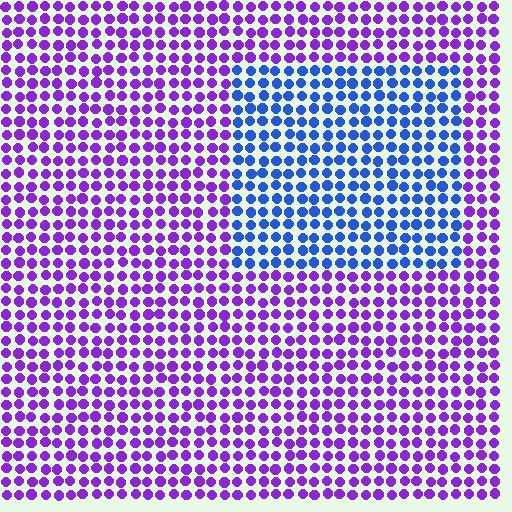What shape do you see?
I see a rectangle.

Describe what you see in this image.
The image is filled with small purple elements in a uniform arrangement. A rectangle-shaped region is visible where the elements are tinted to a slightly different hue, forming a subtle color boundary.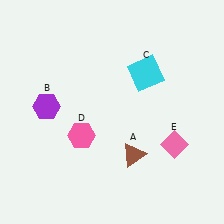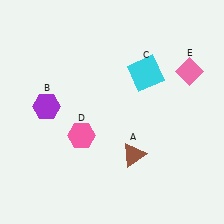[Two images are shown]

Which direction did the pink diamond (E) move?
The pink diamond (E) moved up.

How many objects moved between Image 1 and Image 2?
1 object moved between the two images.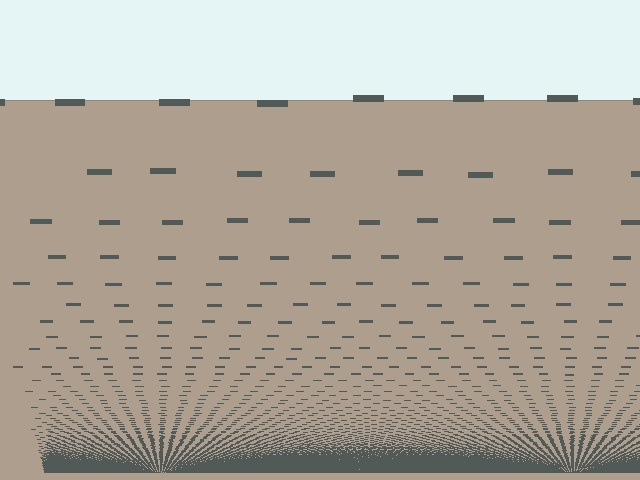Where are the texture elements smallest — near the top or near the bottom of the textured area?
Near the bottom.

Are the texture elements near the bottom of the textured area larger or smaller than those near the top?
Smaller. The gradient is inverted — elements near the bottom are smaller and denser.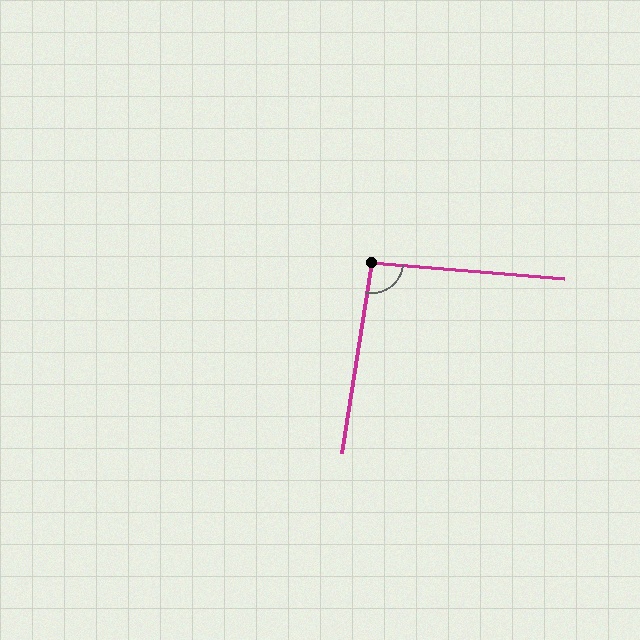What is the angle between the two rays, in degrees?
Approximately 94 degrees.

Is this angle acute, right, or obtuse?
It is approximately a right angle.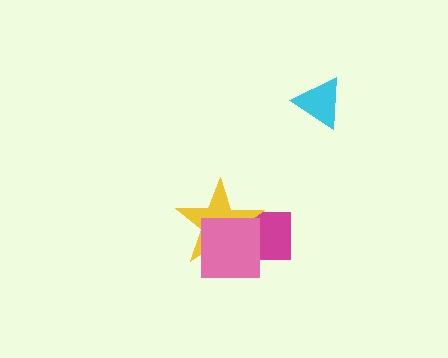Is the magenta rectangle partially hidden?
Yes, it is partially covered by another shape.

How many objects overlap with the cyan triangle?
0 objects overlap with the cyan triangle.